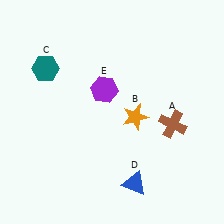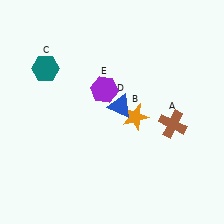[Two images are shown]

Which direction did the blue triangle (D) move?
The blue triangle (D) moved up.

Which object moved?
The blue triangle (D) moved up.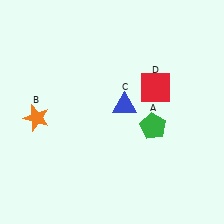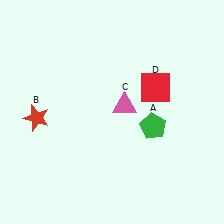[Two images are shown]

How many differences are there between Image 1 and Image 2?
There are 2 differences between the two images.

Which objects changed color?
B changed from orange to red. C changed from blue to pink.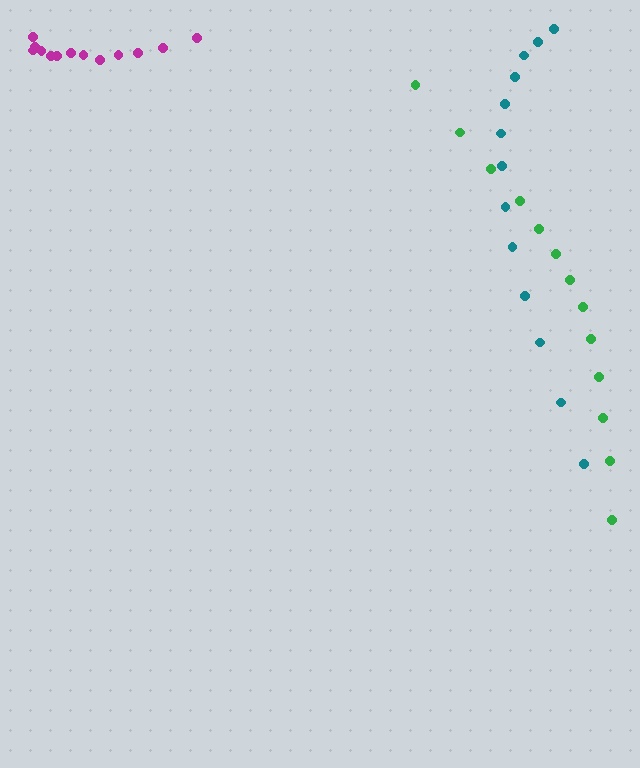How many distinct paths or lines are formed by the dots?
There are 3 distinct paths.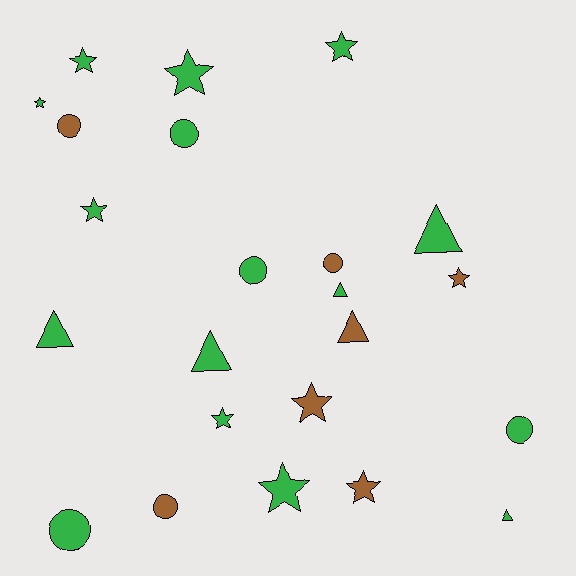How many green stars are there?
There are 7 green stars.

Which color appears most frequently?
Green, with 16 objects.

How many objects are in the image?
There are 23 objects.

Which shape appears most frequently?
Star, with 10 objects.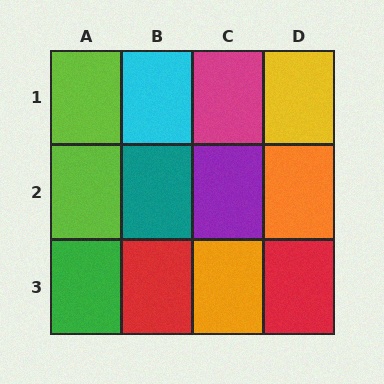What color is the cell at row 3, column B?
Red.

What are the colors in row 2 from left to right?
Lime, teal, purple, orange.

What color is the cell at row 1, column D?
Yellow.